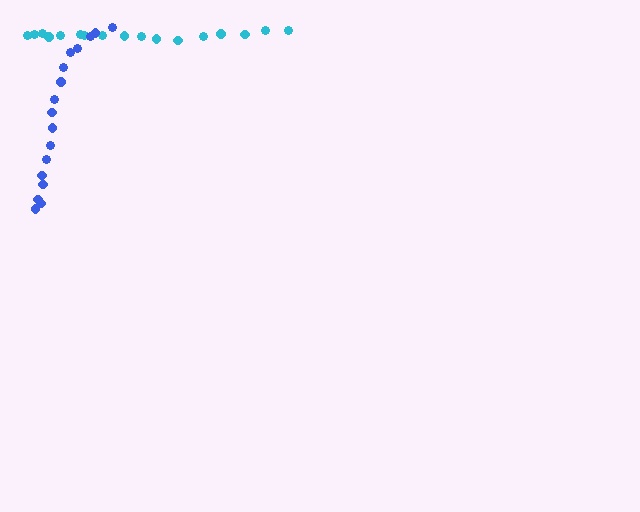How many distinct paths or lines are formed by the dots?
There are 2 distinct paths.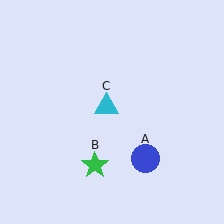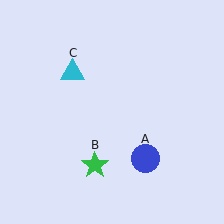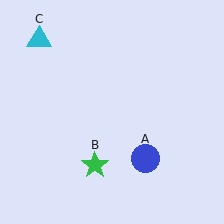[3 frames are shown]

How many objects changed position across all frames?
1 object changed position: cyan triangle (object C).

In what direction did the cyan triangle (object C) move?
The cyan triangle (object C) moved up and to the left.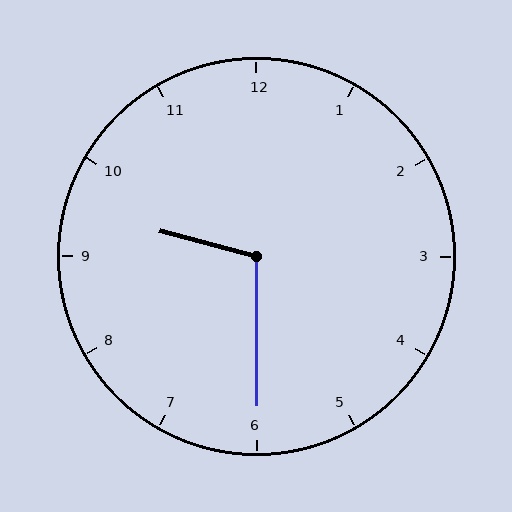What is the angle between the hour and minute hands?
Approximately 105 degrees.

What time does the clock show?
9:30.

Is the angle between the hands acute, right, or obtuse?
It is obtuse.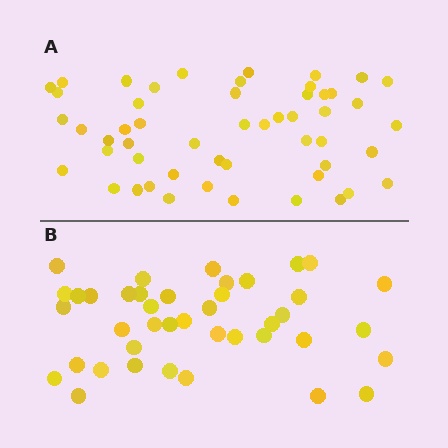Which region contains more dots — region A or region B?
Region A (the top region) has more dots.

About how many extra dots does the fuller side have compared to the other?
Region A has roughly 12 or so more dots than region B.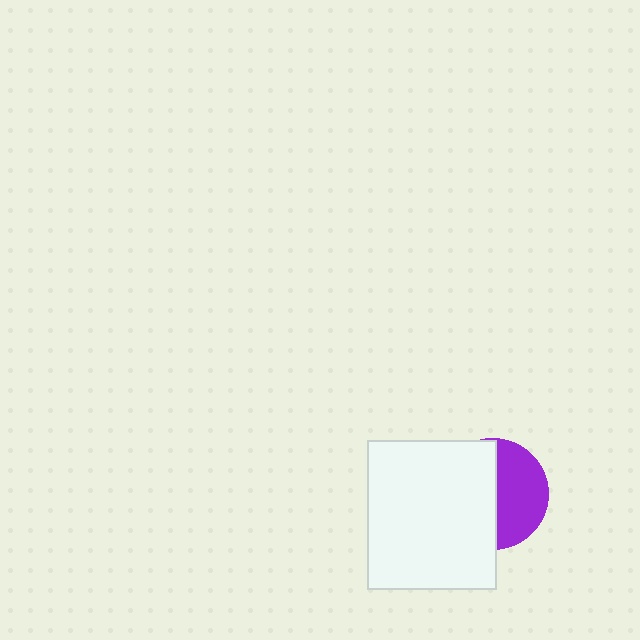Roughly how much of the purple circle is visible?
A small part of it is visible (roughly 45%).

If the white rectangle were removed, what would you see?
You would see the complete purple circle.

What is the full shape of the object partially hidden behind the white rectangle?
The partially hidden object is a purple circle.